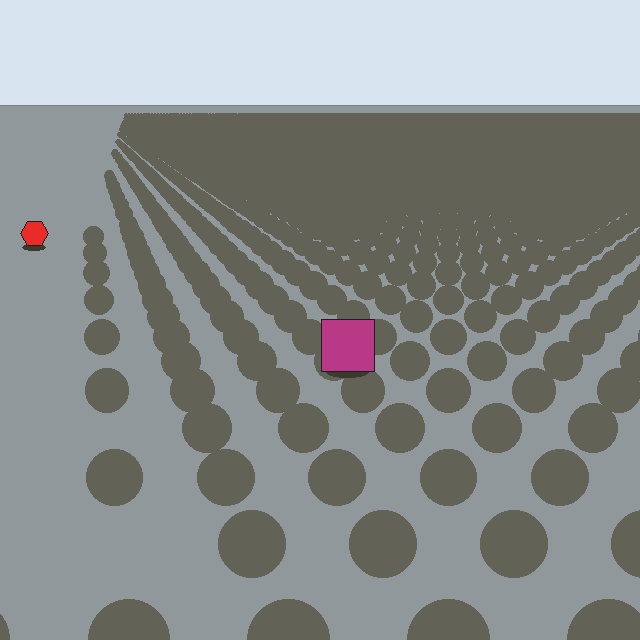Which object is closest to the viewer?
The magenta square is closest. The texture marks near it are larger and more spread out.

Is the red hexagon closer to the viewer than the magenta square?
No. The magenta square is closer — you can tell from the texture gradient: the ground texture is coarser near it.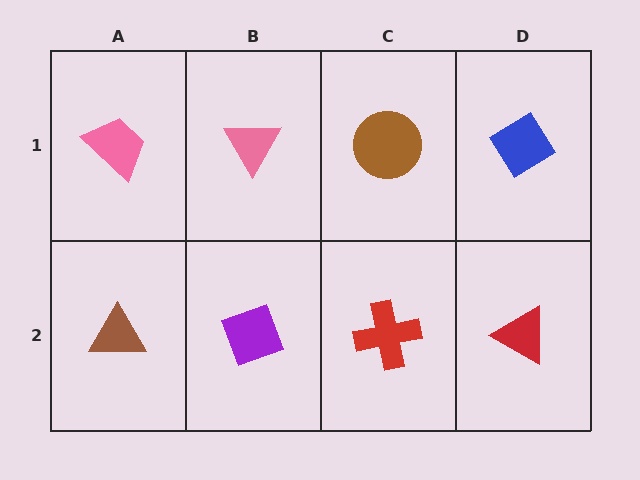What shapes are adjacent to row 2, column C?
A brown circle (row 1, column C), a purple diamond (row 2, column B), a red triangle (row 2, column D).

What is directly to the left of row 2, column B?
A brown triangle.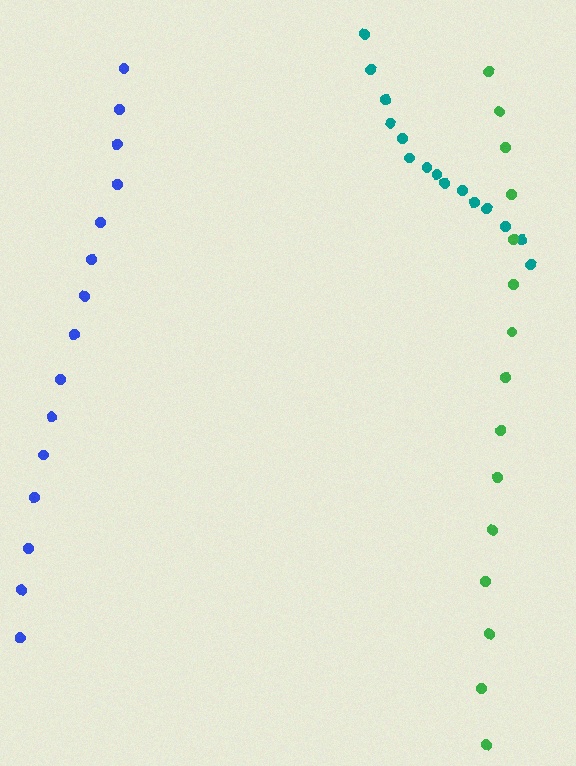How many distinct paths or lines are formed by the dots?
There are 3 distinct paths.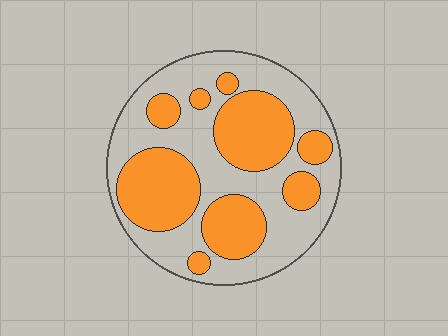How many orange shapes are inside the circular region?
9.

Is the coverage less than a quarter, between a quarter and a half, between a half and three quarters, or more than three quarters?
Between a quarter and a half.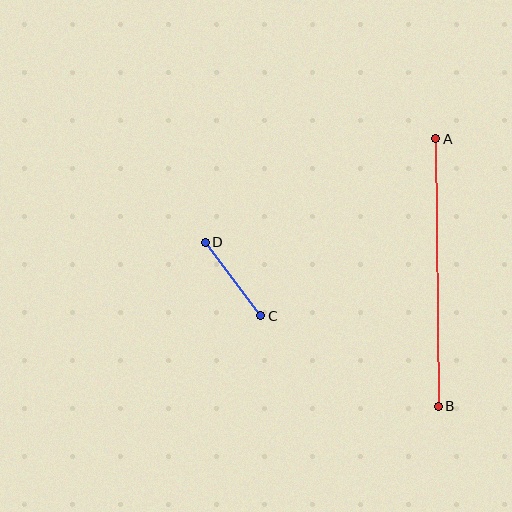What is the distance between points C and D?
The distance is approximately 92 pixels.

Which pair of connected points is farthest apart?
Points A and B are farthest apart.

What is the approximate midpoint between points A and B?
The midpoint is at approximately (437, 273) pixels.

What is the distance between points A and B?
The distance is approximately 267 pixels.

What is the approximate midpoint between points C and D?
The midpoint is at approximately (233, 279) pixels.